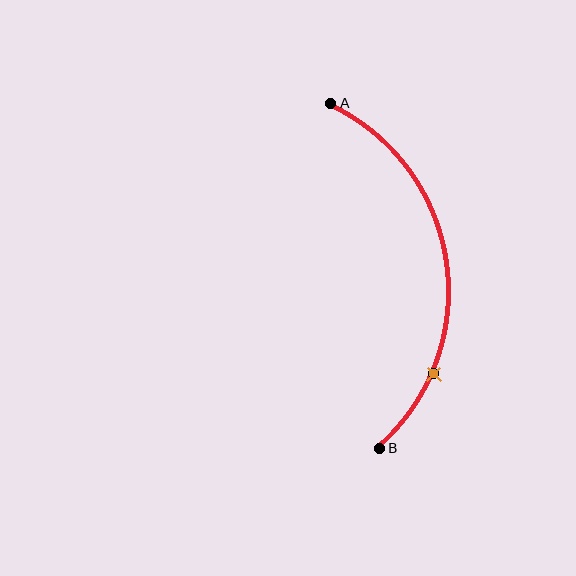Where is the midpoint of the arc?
The arc midpoint is the point on the curve farthest from the straight line joining A and B. It sits to the right of that line.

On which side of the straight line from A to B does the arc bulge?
The arc bulges to the right of the straight line connecting A and B.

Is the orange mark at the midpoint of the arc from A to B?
No. The orange mark lies on the arc but is closer to endpoint B. The arc midpoint would be at the point on the curve equidistant along the arc from both A and B.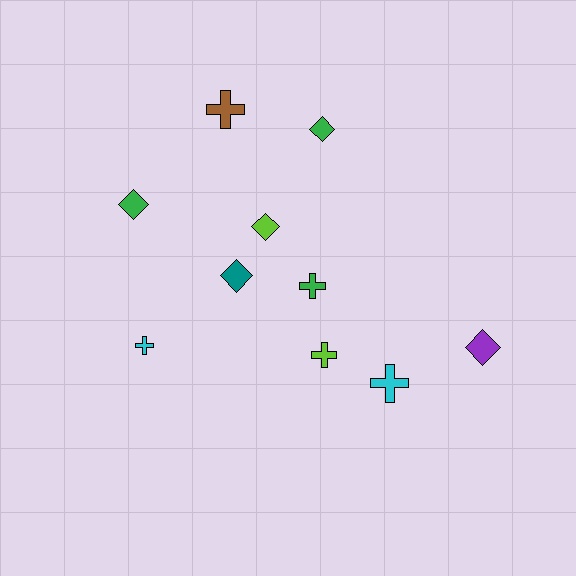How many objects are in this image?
There are 10 objects.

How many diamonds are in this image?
There are 5 diamonds.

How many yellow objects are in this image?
There are no yellow objects.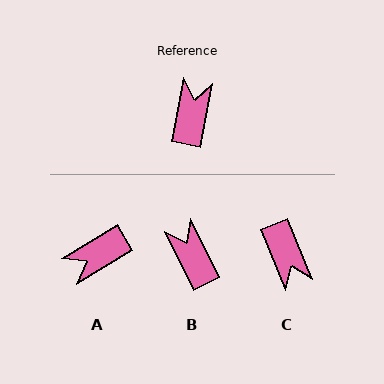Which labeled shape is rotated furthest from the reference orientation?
C, about 146 degrees away.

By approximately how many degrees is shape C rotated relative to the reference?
Approximately 146 degrees clockwise.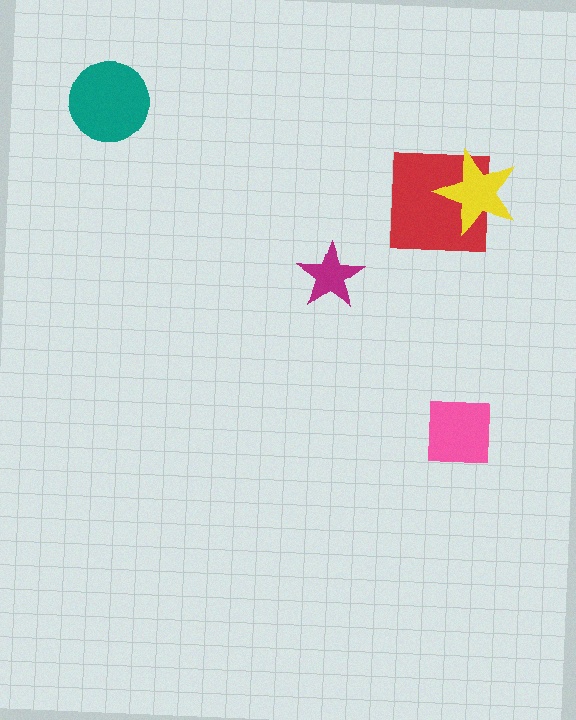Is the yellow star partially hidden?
No, no other shape covers it.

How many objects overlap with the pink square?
0 objects overlap with the pink square.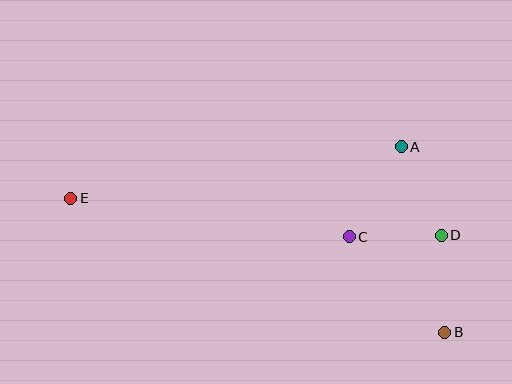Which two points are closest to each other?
Points C and D are closest to each other.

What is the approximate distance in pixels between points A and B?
The distance between A and B is approximately 191 pixels.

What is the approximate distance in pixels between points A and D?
The distance between A and D is approximately 97 pixels.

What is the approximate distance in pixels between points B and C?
The distance between B and C is approximately 135 pixels.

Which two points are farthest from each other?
Points B and E are farthest from each other.